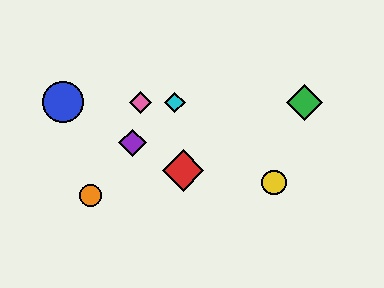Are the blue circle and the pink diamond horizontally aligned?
Yes, both are at y≈102.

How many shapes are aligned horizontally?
4 shapes (the blue circle, the green diamond, the cyan diamond, the pink diamond) are aligned horizontally.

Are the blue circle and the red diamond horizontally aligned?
No, the blue circle is at y≈102 and the red diamond is at y≈171.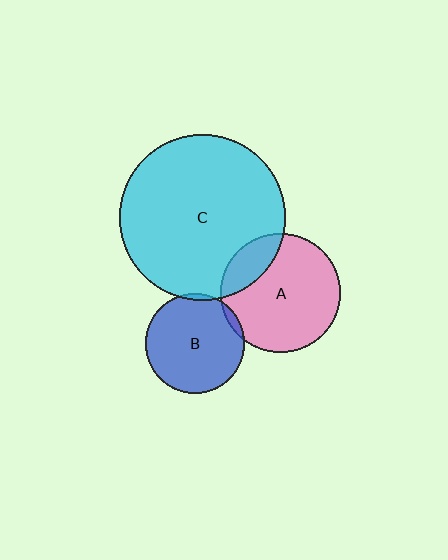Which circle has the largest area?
Circle C (cyan).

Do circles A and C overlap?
Yes.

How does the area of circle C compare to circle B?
Approximately 2.8 times.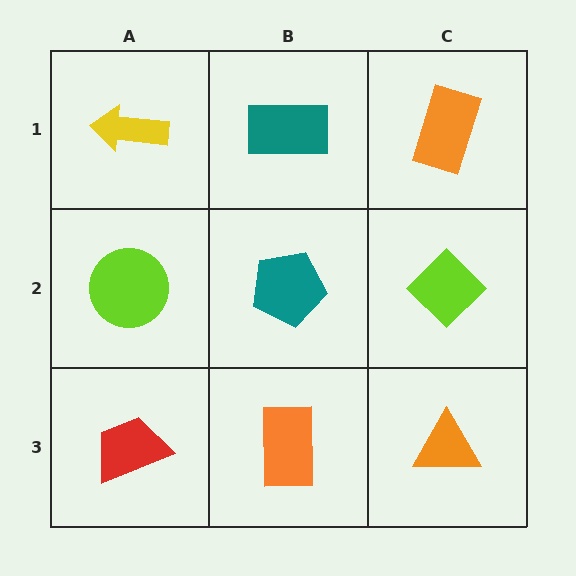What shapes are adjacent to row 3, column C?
A lime diamond (row 2, column C), an orange rectangle (row 3, column B).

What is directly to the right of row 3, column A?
An orange rectangle.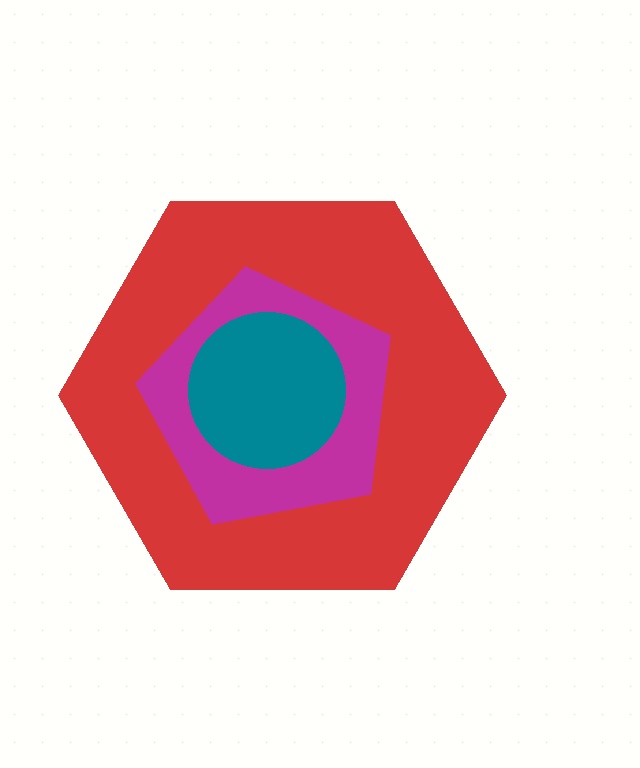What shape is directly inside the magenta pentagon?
The teal circle.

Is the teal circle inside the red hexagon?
Yes.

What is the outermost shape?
The red hexagon.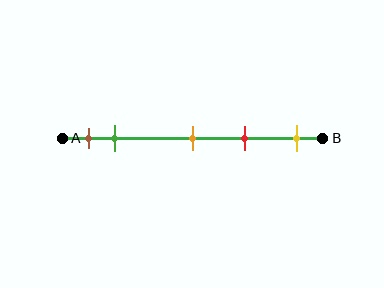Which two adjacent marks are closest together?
The brown and green marks are the closest adjacent pair.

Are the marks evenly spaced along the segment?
No, the marks are not evenly spaced.